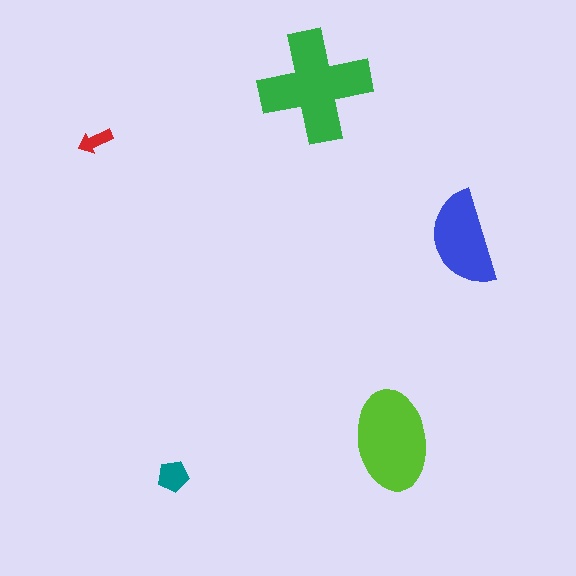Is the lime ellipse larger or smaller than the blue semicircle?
Larger.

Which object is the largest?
The green cross.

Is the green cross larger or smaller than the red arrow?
Larger.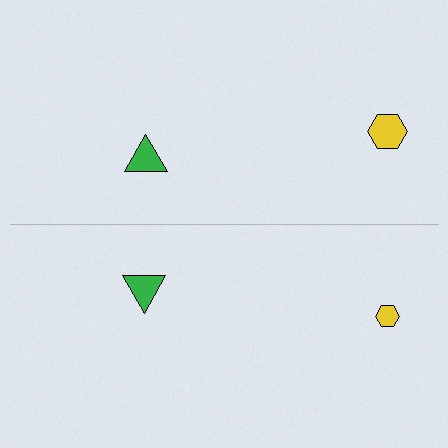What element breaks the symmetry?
The yellow hexagon on the bottom side has a different size than its mirror counterpart.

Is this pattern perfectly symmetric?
No, the pattern is not perfectly symmetric. The yellow hexagon on the bottom side has a different size than its mirror counterpart.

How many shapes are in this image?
There are 4 shapes in this image.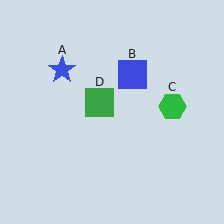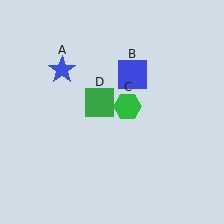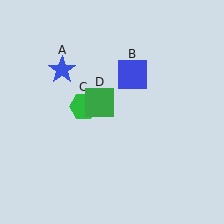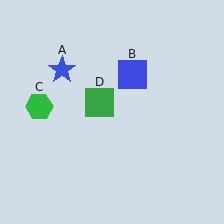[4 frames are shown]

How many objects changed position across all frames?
1 object changed position: green hexagon (object C).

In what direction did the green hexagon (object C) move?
The green hexagon (object C) moved left.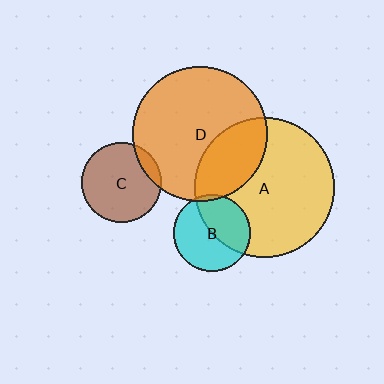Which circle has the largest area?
Circle A (yellow).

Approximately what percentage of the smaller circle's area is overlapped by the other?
Approximately 10%.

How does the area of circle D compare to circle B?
Approximately 3.0 times.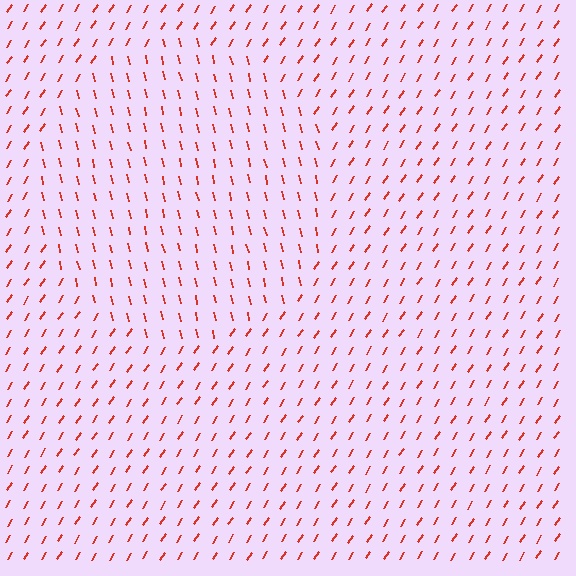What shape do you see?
I see a circle.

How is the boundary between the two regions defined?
The boundary is defined purely by a change in line orientation (approximately 45 degrees difference). All lines are the same color and thickness.